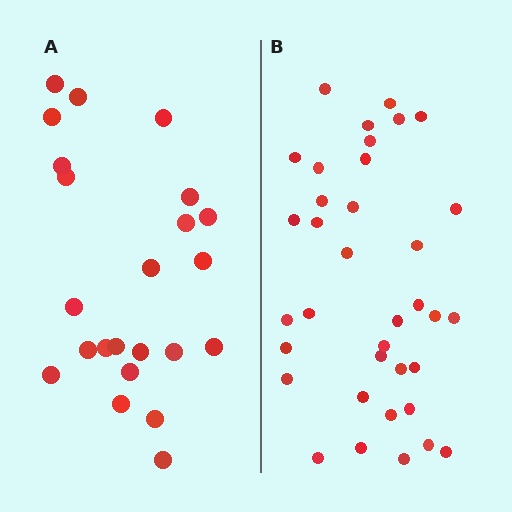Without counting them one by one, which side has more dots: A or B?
Region B (the right region) has more dots.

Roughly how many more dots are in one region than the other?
Region B has approximately 15 more dots than region A.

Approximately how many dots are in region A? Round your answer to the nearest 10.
About 20 dots. (The exact count is 23, which rounds to 20.)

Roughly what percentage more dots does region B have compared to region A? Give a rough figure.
About 55% more.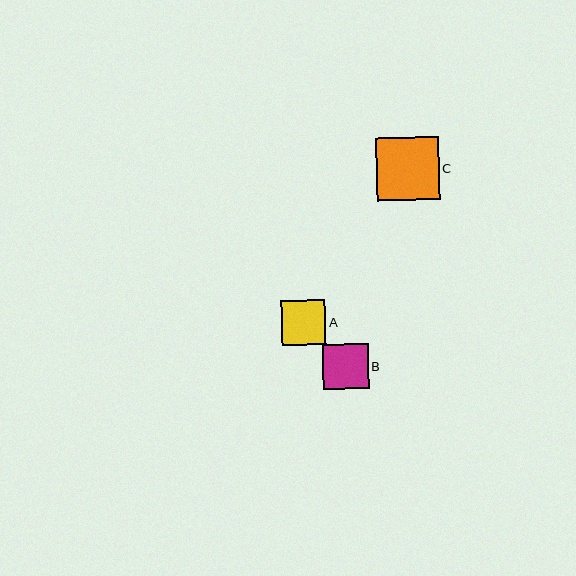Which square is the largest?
Square C is the largest with a size of approximately 63 pixels.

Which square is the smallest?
Square A is the smallest with a size of approximately 45 pixels.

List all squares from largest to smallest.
From largest to smallest: C, B, A.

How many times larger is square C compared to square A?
Square C is approximately 1.4 times the size of square A.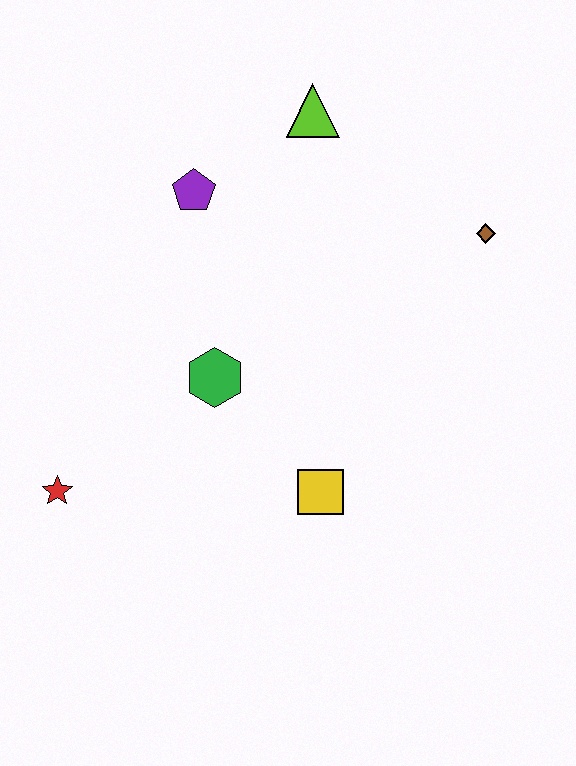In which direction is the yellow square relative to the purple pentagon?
The yellow square is below the purple pentagon.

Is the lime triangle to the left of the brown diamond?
Yes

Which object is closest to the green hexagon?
The yellow square is closest to the green hexagon.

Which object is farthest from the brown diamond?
The red star is farthest from the brown diamond.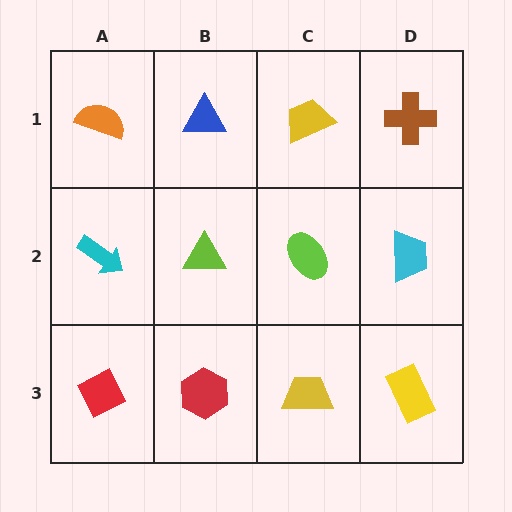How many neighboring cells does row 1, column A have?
2.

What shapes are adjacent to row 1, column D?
A cyan trapezoid (row 2, column D), a yellow trapezoid (row 1, column C).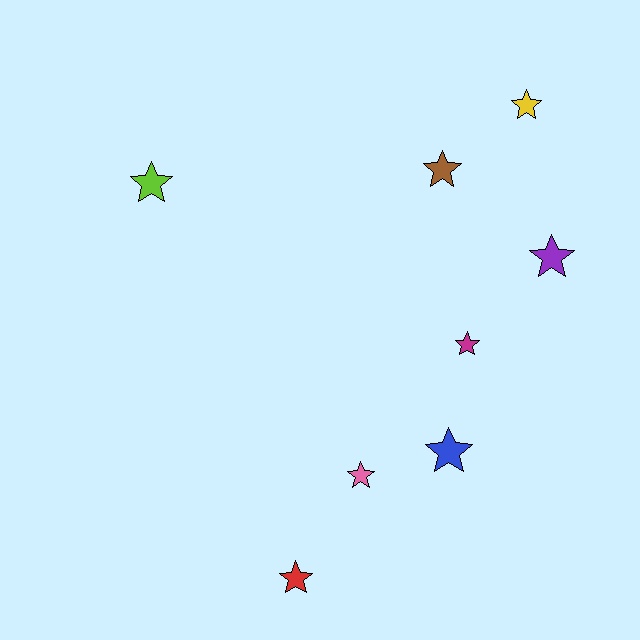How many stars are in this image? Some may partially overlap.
There are 8 stars.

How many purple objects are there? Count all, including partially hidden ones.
There is 1 purple object.